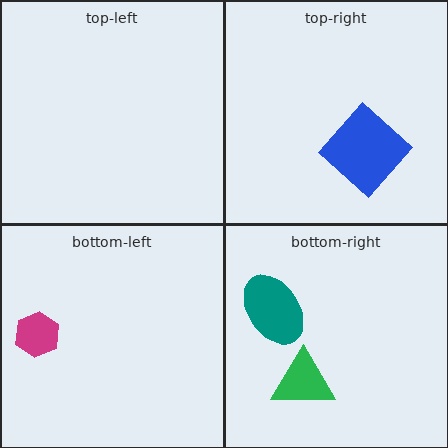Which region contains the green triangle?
The bottom-right region.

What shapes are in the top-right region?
The blue diamond.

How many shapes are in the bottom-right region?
2.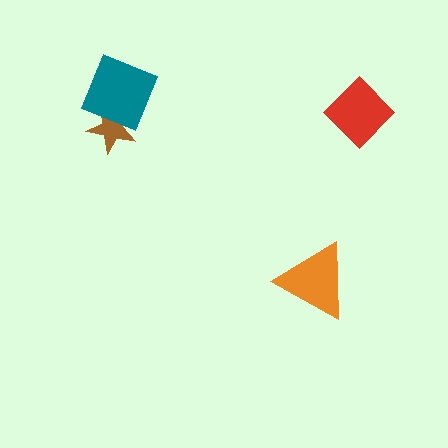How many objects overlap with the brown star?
1 object overlaps with the brown star.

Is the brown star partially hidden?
Yes, it is partially covered by another shape.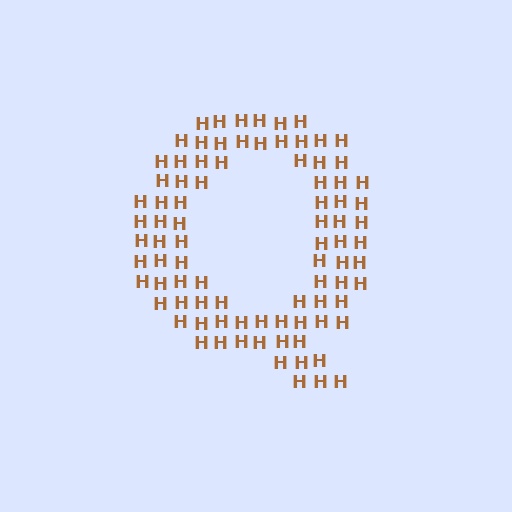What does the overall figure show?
The overall figure shows the letter Q.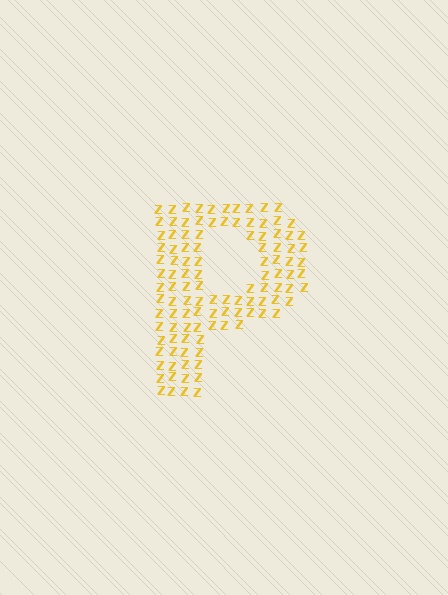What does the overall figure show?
The overall figure shows the letter P.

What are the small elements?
The small elements are letter Z's.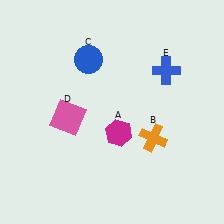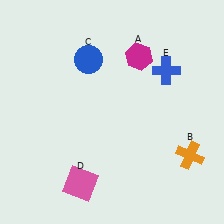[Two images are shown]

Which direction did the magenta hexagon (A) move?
The magenta hexagon (A) moved up.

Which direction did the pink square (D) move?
The pink square (D) moved down.